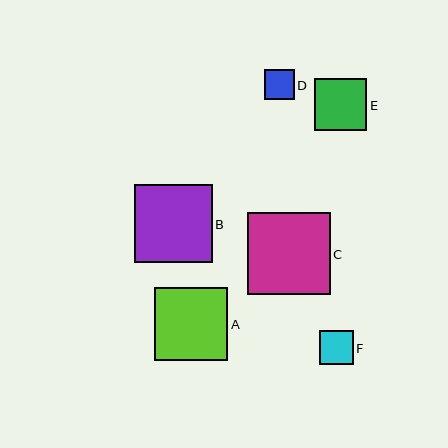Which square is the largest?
Square C is the largest with a size of approximately 82 pixels.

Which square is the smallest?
Square D is the smallest with a size of approximately 30 pixels.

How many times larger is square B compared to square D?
Square B is approximately 2.6 times the size of square D.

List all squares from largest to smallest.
From largest to smallest: C, B, A, E, F, D.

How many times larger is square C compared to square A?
Square C is approximately 1.1 times the size of square A.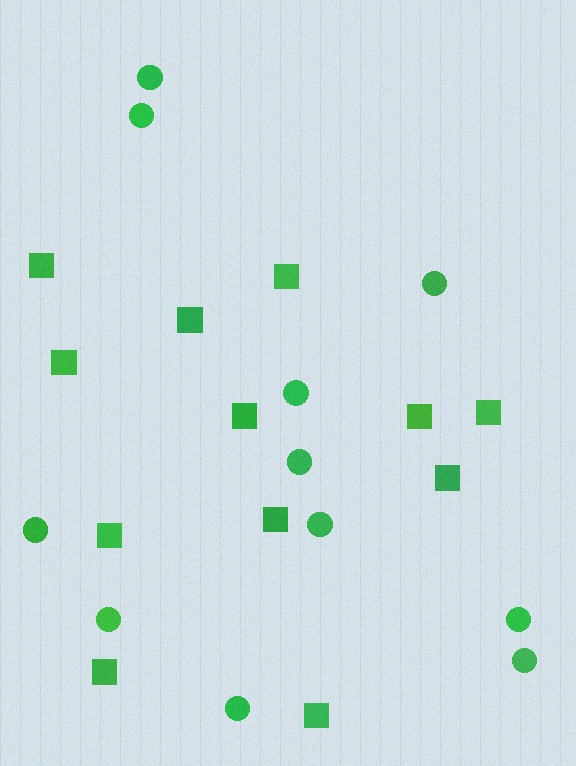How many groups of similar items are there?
There are 2 groups: one group of circles (11) and one group of squares (12).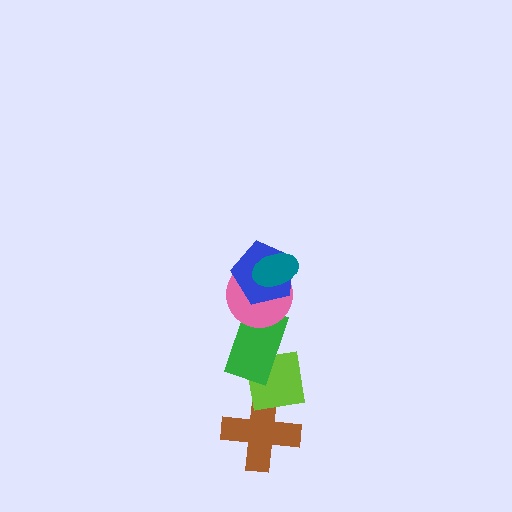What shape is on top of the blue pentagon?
The teal ellipse is on top of the blue pentagon.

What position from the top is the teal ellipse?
The teal ellipse is 1st from the top.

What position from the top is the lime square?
The lime square is 5th from the top.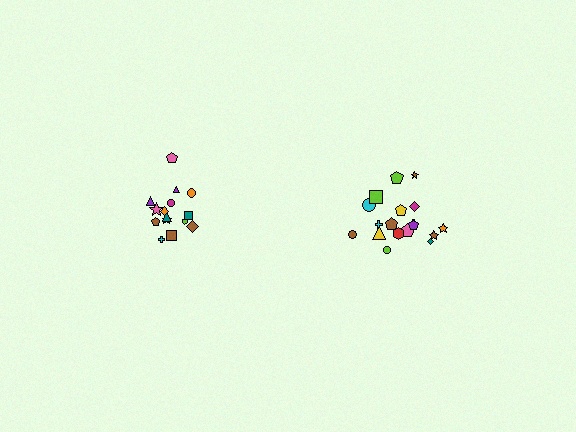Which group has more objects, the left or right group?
The right group.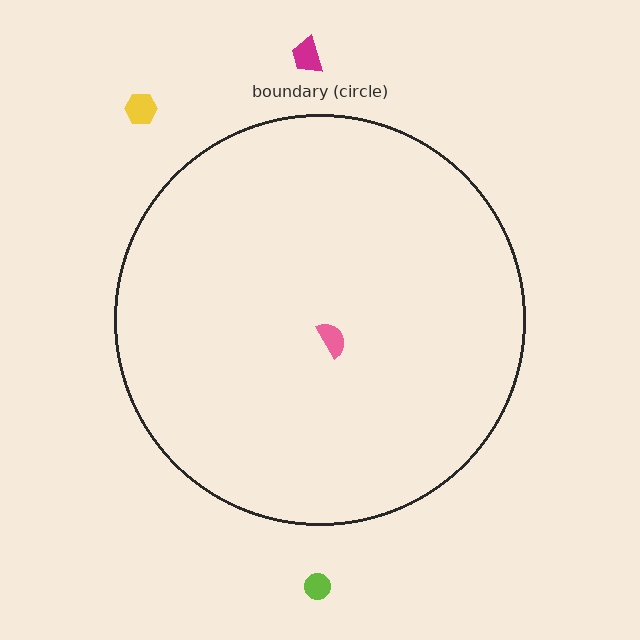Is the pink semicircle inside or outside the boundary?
Inside.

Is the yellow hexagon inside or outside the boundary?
Outside.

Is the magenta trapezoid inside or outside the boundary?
Outside.